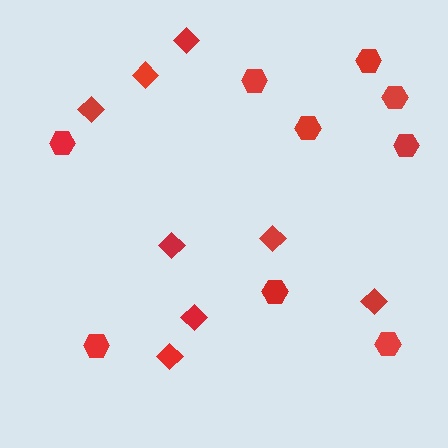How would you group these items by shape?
There are 2 groups: one group of diamonds (8) and one group of hexagons (9).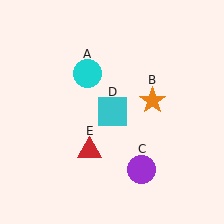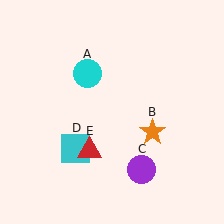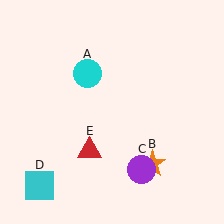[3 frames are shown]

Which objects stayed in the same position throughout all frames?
Cyan circle (object A) and purple circle (object C) and red triangle (object E) remained stationary.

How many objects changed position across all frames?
2 objects changed position: orange star (object B), cyan square (object D).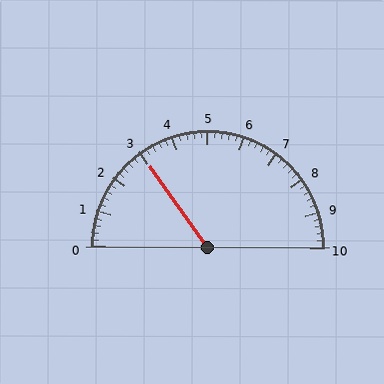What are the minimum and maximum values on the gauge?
The gauge ranges from 0 to 10.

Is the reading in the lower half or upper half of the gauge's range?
The reading is in the lower half of the range (0 to 10).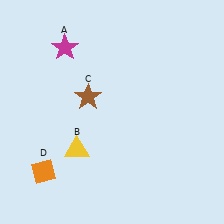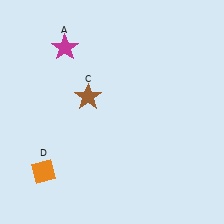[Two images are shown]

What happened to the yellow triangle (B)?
The yellow triangle (B) was removed in Image 2. It was in the bottom-left area of Image 1.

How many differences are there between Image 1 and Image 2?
There is 1 difference between the two images.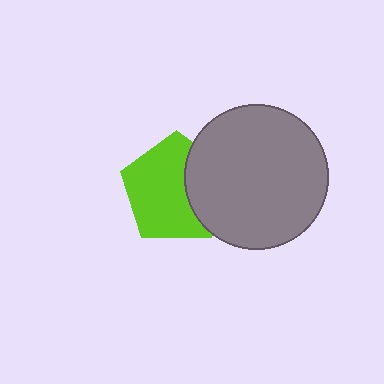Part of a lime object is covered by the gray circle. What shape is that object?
It is a pentagon.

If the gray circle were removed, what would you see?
You would see the complete lime pentagon.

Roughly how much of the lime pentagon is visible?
Most of it is visible (roughly 68%).